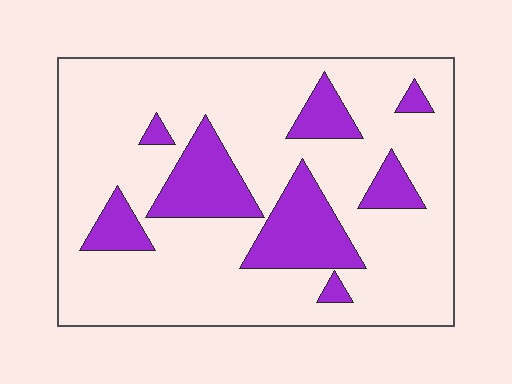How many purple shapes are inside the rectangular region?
8.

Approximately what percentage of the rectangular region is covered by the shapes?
Approximately 20%.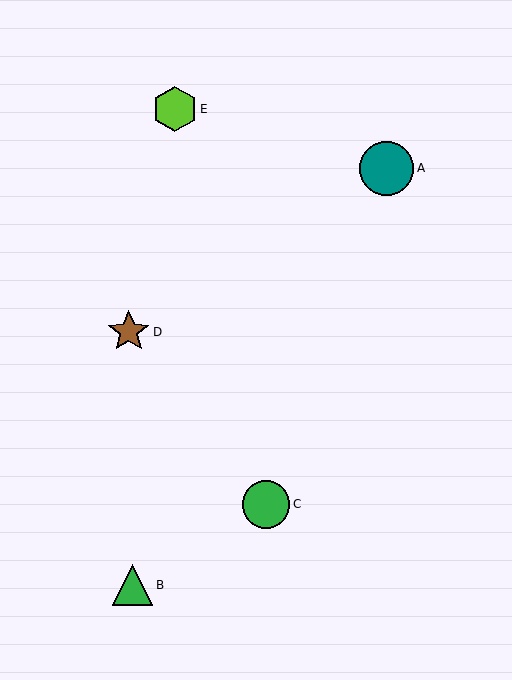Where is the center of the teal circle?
The center of the teal circle is at (386, 168).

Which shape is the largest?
The teal circle (labeled A) is the largest.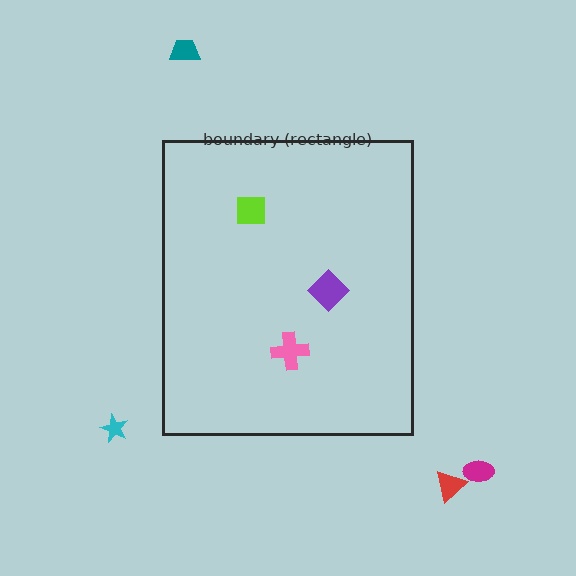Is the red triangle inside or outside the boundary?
Outside.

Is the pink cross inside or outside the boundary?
Inside.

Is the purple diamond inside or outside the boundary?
Inside.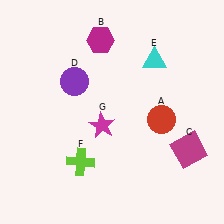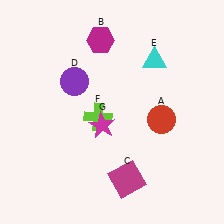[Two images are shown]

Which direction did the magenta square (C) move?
The magenta square (C) moved left.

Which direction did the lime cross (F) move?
The lime cross (F) moved up.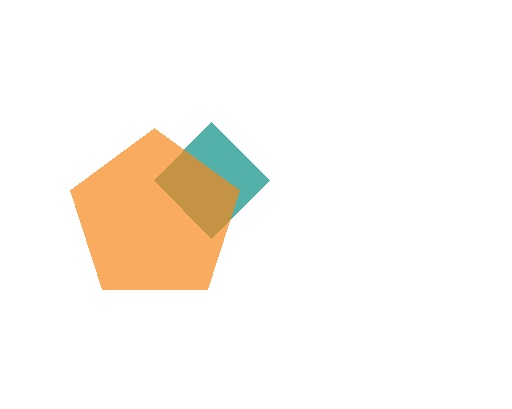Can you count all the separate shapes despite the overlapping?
Yes, there are 2 separate shapes.